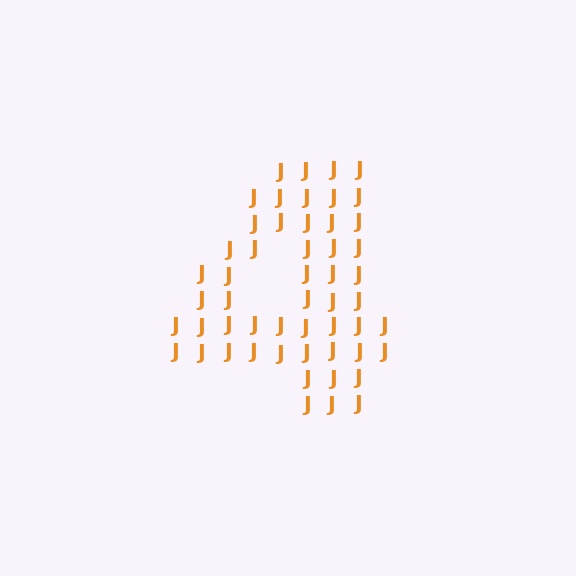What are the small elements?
The small elements are letter J's.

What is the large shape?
The large shape is the digit 4.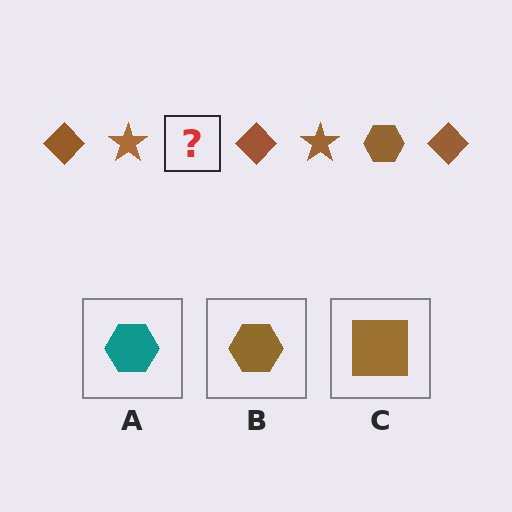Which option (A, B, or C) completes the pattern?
B.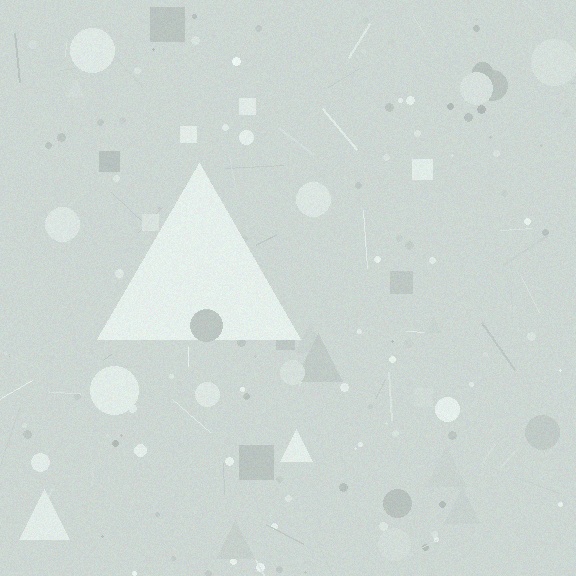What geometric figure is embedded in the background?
A triangle is embedded in the background.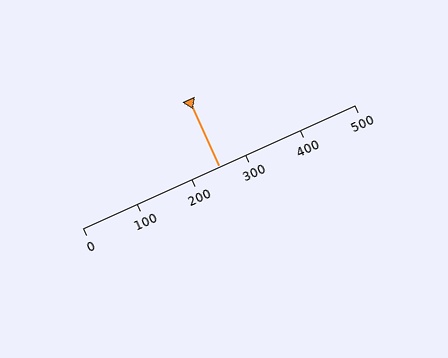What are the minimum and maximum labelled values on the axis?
The axis runs from 0 to 500.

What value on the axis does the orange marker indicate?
The marker indicates approximately 250.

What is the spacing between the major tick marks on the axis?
The major ticks are spaced 100 apart.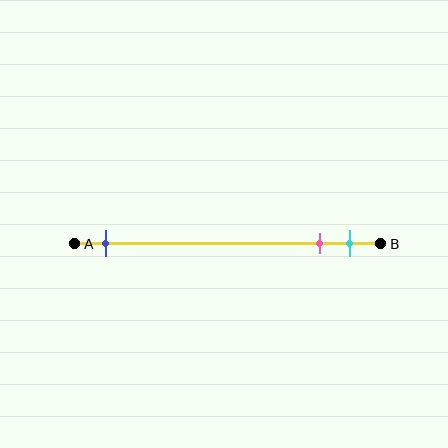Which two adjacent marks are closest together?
The pink and cyan marks are the closest adjacent pair.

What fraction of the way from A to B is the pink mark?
The pink mark is approximately 80% (0.8) of the way from A to B.